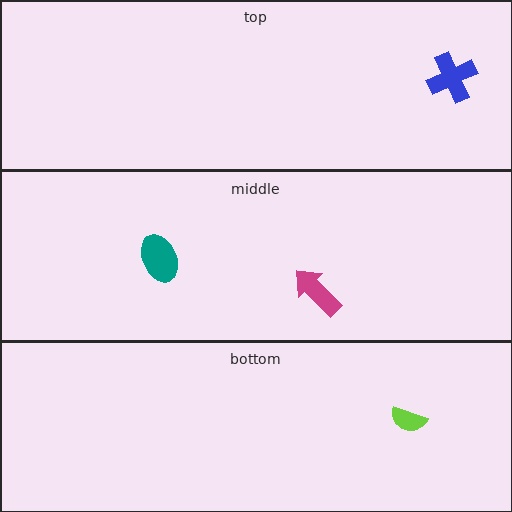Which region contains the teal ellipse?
The middle region.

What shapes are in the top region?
The blue cross.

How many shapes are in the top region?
1.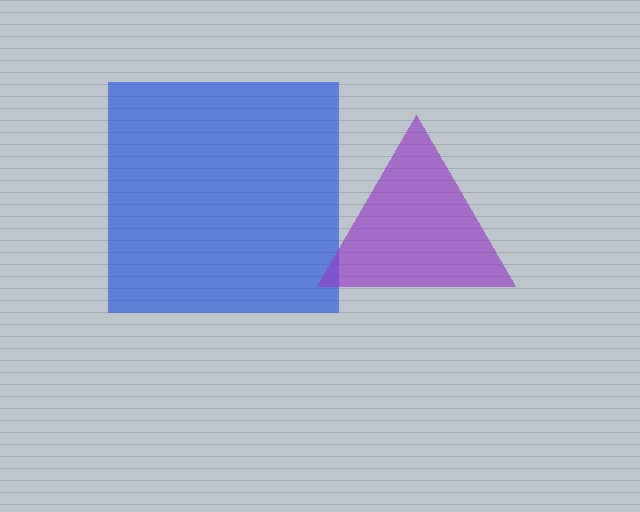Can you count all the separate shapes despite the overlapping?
Yes, there are 2 separate shapes.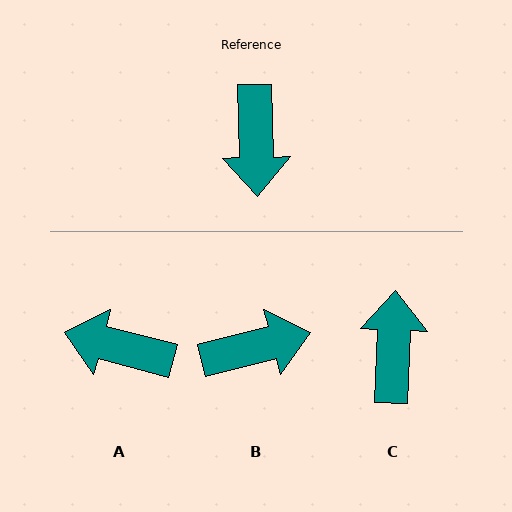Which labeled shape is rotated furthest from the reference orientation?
C, about 176 degrees away.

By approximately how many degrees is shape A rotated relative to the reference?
Approximately 106 degrees clockwise.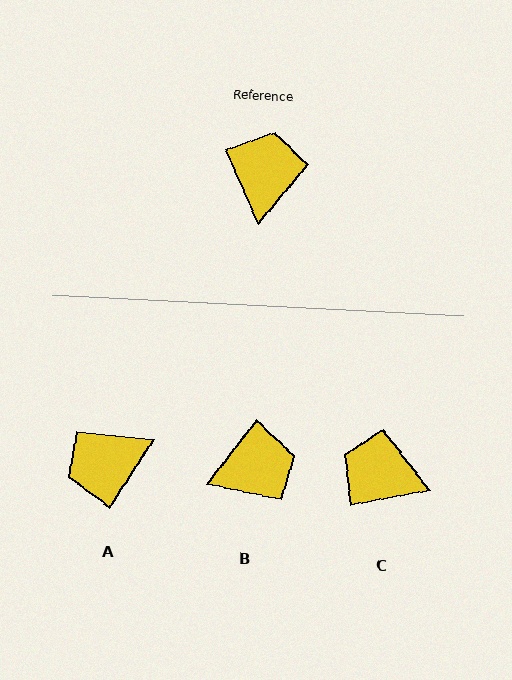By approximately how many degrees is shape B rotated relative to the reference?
Approximately 62 degrees clockwise.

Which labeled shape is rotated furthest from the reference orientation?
A, about 124 degrees away.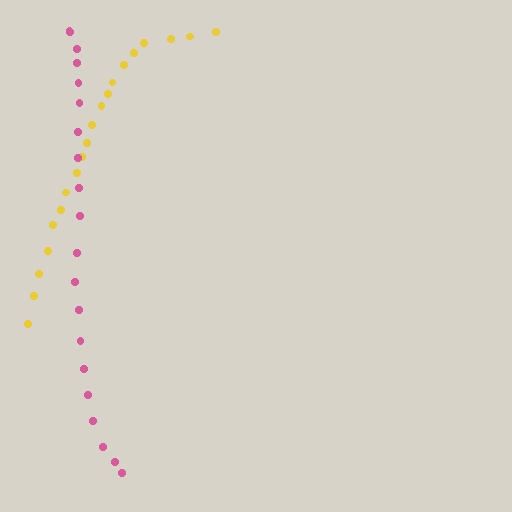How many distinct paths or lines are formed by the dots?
There are 2 distinct paths.